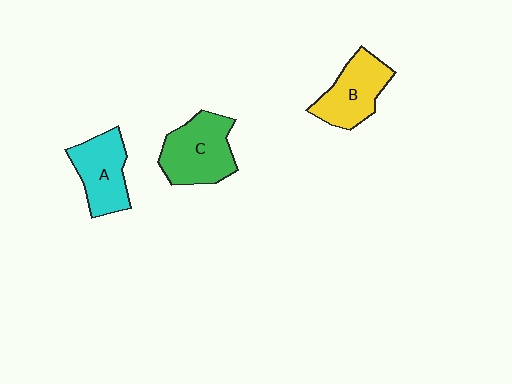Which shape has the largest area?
Shape C (green).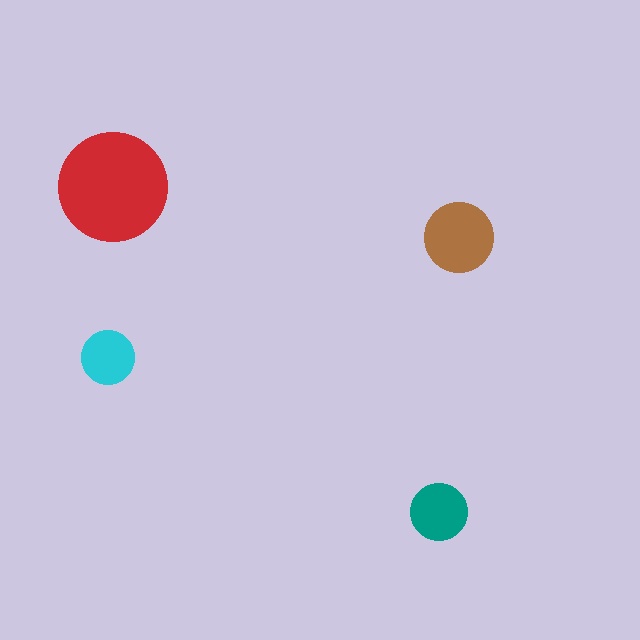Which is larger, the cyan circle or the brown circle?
The brown one.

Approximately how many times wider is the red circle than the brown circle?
About 1.5 times wider.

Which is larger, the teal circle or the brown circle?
The brown one.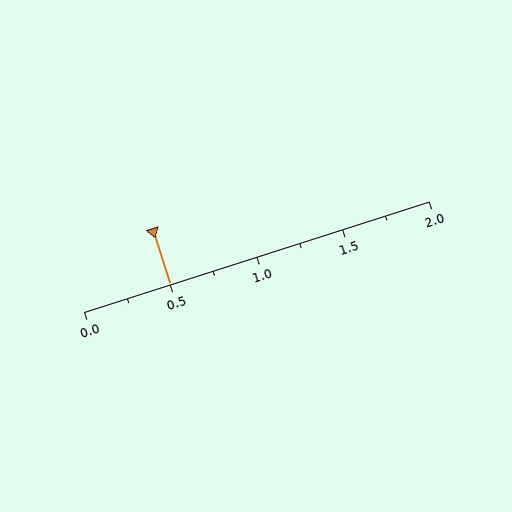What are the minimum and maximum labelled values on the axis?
The axis runs from 0.0 to 2.0.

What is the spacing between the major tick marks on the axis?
The major ticks are spaced 0.5 apart.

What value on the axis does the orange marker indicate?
The marker indicates approximately 0.5.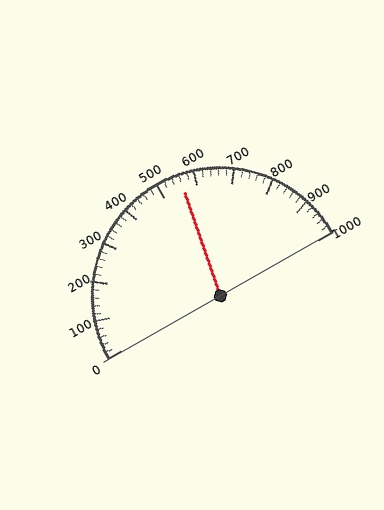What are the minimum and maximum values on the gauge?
The gauge ranges from 0 to 1000.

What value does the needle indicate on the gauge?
The needle indicates approximately 560.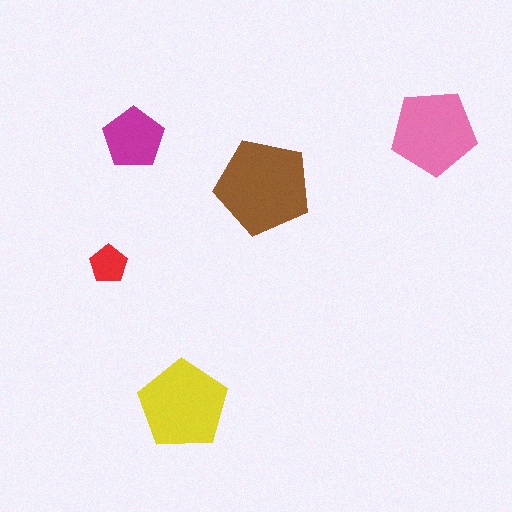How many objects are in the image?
There are 5 objects in the image.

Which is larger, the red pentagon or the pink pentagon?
The pink one.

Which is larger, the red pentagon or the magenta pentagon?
The magenta one.